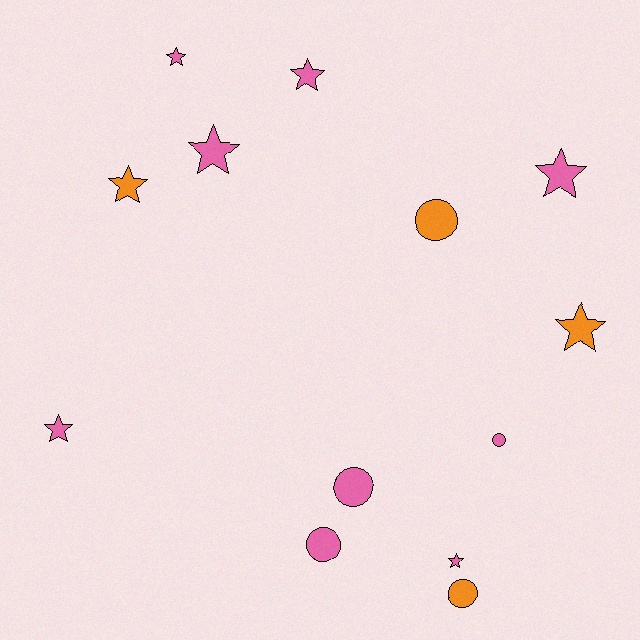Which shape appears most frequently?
Star, with 8 objects.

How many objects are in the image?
There are 13 objects.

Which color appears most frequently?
Pink, with 9 objects.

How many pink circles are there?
There are 3 pink circles.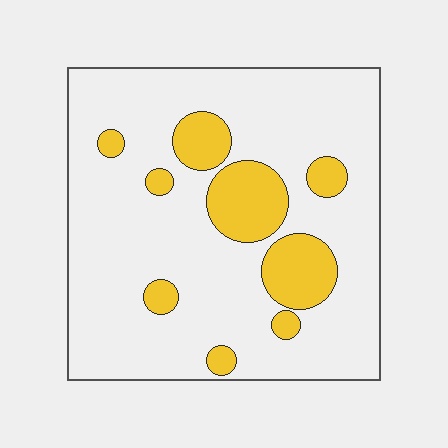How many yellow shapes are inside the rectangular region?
9.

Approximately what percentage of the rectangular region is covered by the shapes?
Approximately 20%.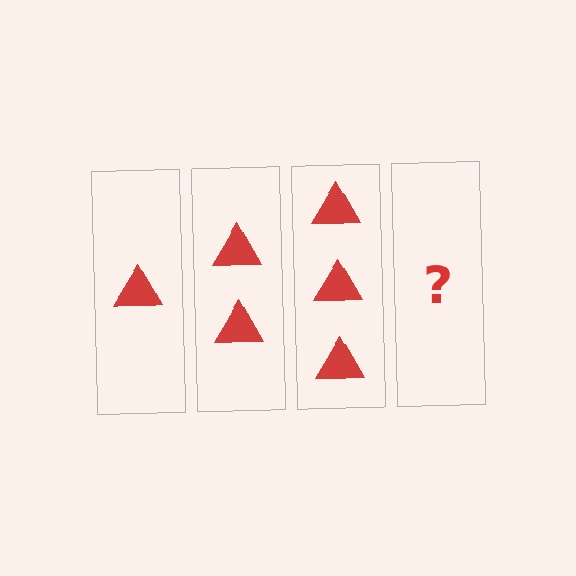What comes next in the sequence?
The next element should be 4 triangles.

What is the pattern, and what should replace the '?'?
The pattern is that each step adds one more triangle. The '?' should be 4 triangles.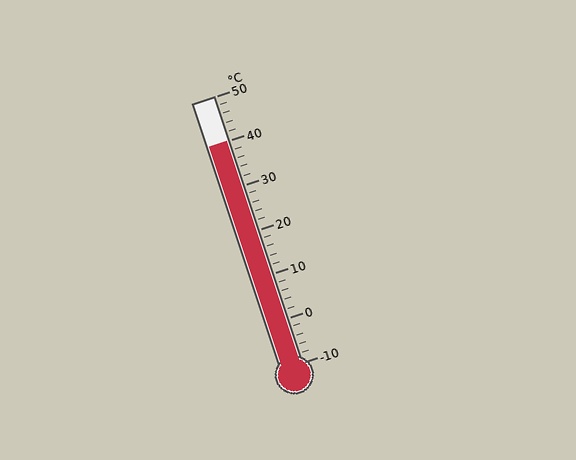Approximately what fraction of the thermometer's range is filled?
The thermometer is filled to approximately 85% of its range.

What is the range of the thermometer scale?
The thermometer scale ranges from -10°C to 50°C.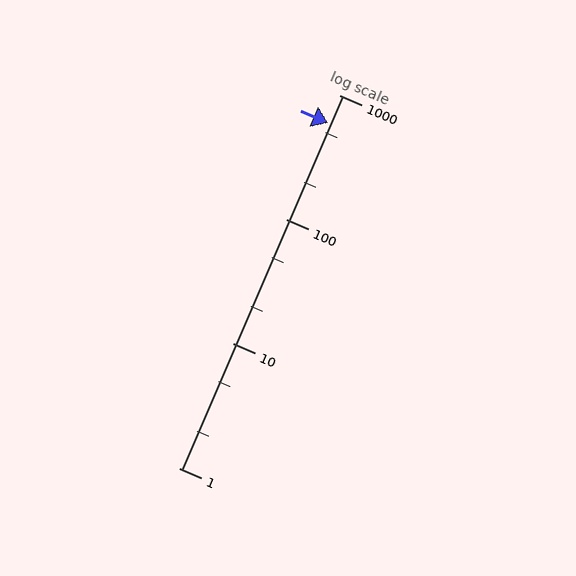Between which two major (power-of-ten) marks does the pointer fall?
The pointer is between 100 and 1000.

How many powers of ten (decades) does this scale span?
The scale spans 3 decades, from 1 to 1000.